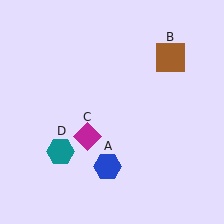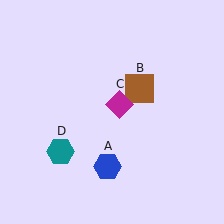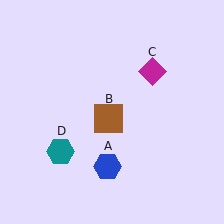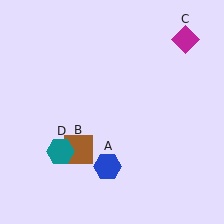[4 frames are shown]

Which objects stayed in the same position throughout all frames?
Blue hexagon (object A) and teal hexagon (object D) remained stationary.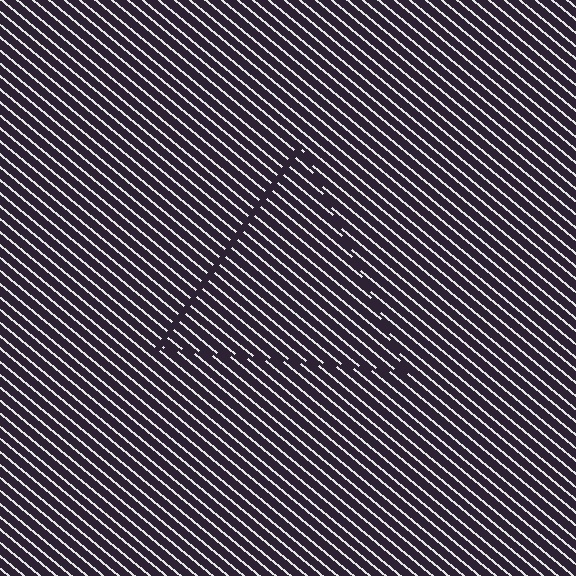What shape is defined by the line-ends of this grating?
An illusory triangle. The interior of the shape contains the same grating, shifted by half a period — the contour is defined by the phase discontinuity where line-ends from the inner and outer gratings abut.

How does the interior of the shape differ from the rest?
The interior of the shape contains the same grating, shifted by half a period — the contour is defined by the phase discontinuity where line-ends from the inner and outer gratings abut.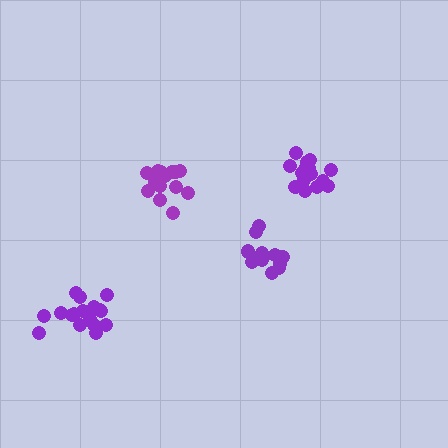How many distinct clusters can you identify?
There are 4 distinct clusters.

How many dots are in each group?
Group 1: 15 dots, Group 2: 17 dots, Group 3: 18 dots, Group 4: 15 dots (65 total).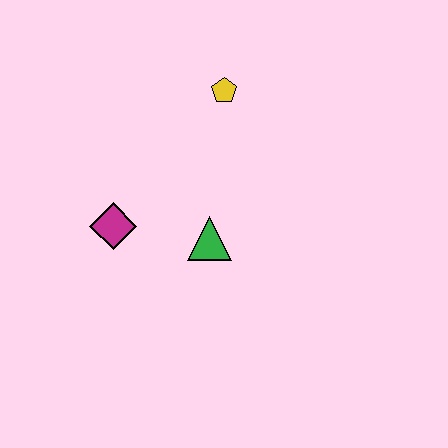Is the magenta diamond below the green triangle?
No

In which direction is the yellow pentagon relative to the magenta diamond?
The yellow pentagon is above the magenta diamond.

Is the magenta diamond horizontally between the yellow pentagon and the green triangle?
No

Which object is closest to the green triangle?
The magenta diamond is closest to the green triangle.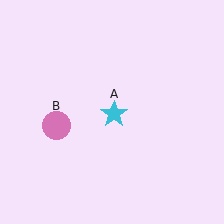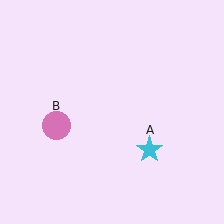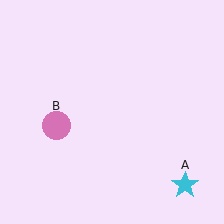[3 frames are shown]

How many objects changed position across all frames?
1 object changed position: cyan star (object A).